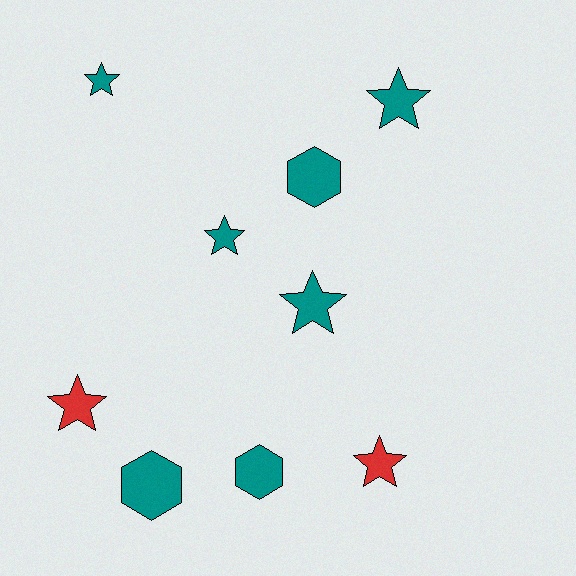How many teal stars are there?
There are 4 teal stars.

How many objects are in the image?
There are 9 objects.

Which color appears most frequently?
Teal, with 7 objects.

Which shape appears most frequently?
Star, with 6 objects.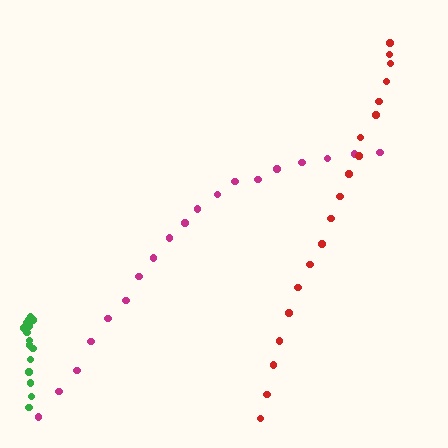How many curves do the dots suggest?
There are 3 distinct paths.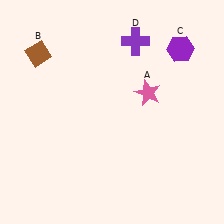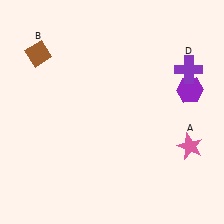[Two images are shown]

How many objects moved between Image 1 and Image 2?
3 objects moved between the two images.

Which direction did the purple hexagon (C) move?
The purple hexagon (C) moved down.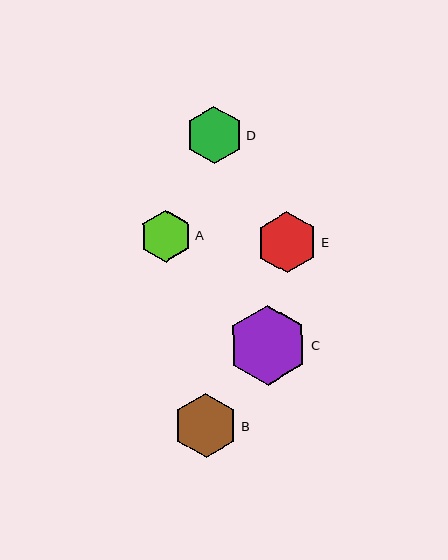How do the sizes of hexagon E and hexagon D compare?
Hexagon E and hexagon D are approximately the same size.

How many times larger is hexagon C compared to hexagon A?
Hexagon C is approximately 1.5 times the size of hexagon A.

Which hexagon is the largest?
Hexagon C is the largest with a size of approximately 80 pixels.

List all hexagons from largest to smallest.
From largest to smallest: C, B, E, D, A.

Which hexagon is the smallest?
Hexagon A is the smallest with a size of approximately 52 pixels.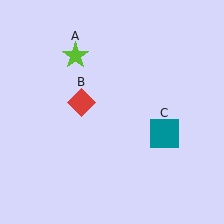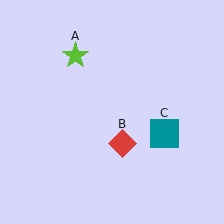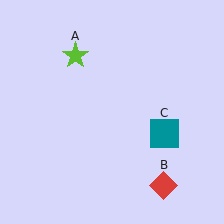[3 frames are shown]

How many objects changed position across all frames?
1 object changed position: red diamond (object B).